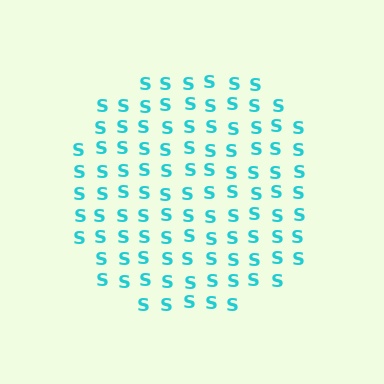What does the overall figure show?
The overall figure shows a circle.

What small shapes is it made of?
It is made of small letter S's.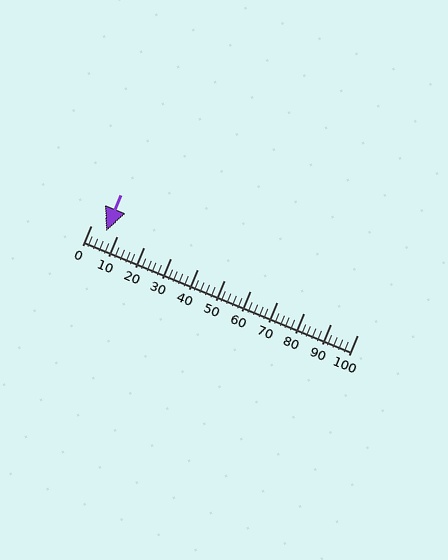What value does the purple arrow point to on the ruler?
The purple arrow points to approximately 6.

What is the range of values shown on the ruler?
The ruler shows values from 0 to 100.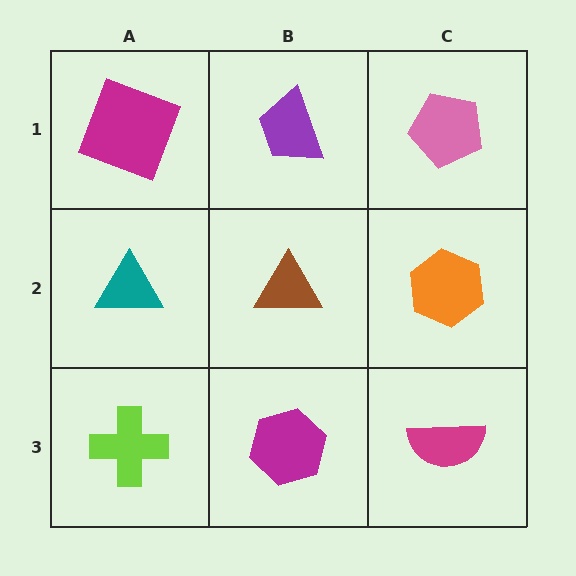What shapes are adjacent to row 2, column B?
A purple trapezoid (row 1, column B), a magenta hexagon (row 3, column B), a teal triangle (row 2, column A), an orange hexagon (row 2, column C).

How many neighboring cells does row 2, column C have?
3.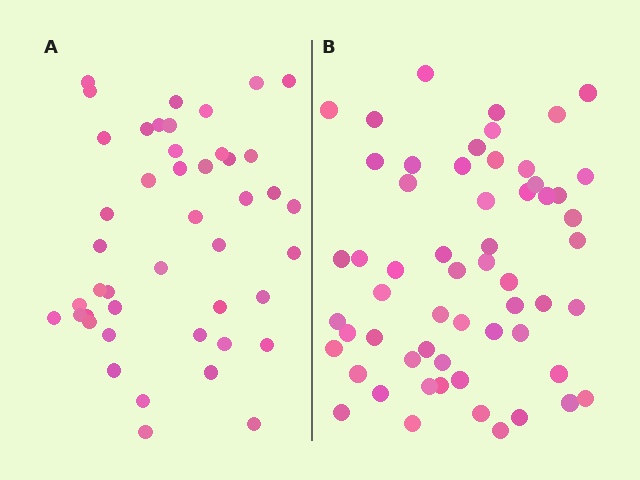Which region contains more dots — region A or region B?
Region B (the right region) has more dots.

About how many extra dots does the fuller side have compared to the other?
Region B has approximately 15 more dots than region A.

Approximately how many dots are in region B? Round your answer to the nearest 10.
About 60 dots. (The exact count is 58, which rounds to 60.)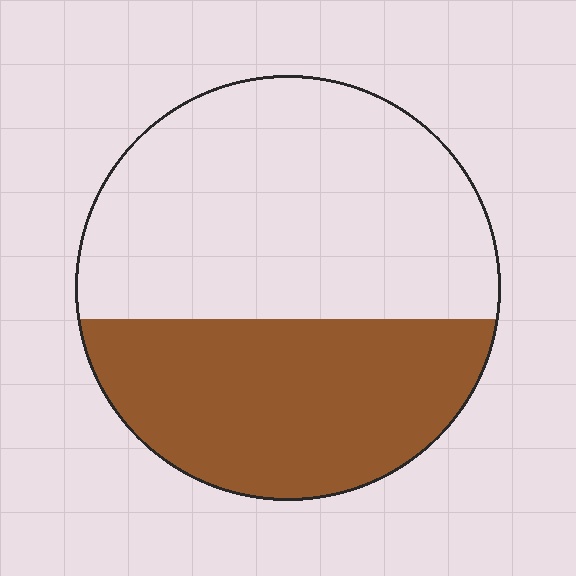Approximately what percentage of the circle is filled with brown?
Approximately 40%.